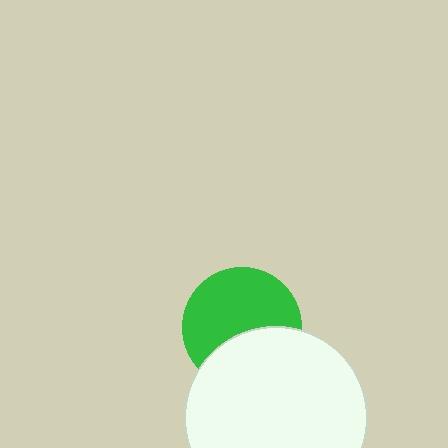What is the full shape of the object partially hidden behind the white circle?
The partially hidden object is a green circle.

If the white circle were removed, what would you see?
You would see the complete green circle.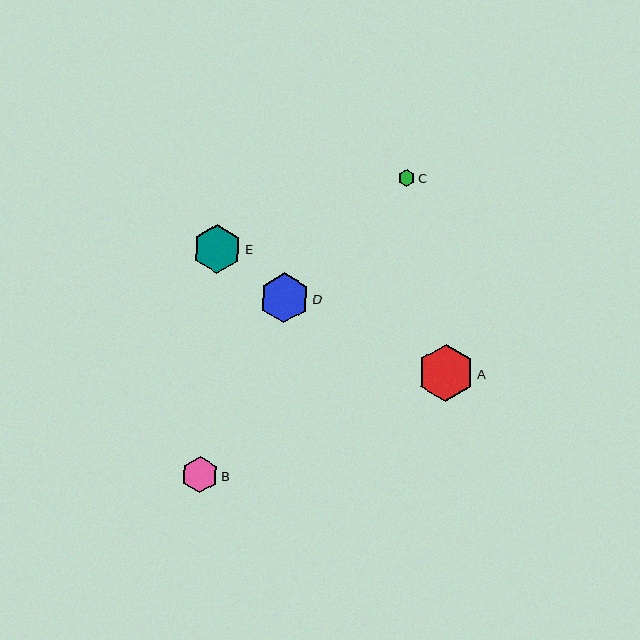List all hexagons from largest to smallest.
From largest to smallest: A, D, E, B, C.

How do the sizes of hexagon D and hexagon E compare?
Hexagon D and hexagon E are approximately the same size.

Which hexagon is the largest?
Hexagon A is the largest with a size of approximately 57 pixels.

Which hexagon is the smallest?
Hexagon C is the smallest with a size of approximately 17 pixels.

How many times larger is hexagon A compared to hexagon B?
Hexagon A is approximately 1.6 times the size of hexagon B.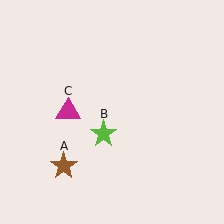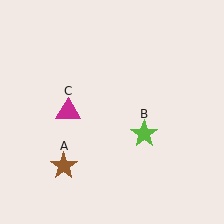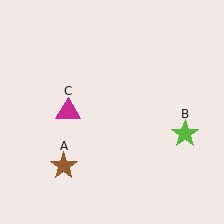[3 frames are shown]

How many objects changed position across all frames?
1 object changed position: lime star (object B).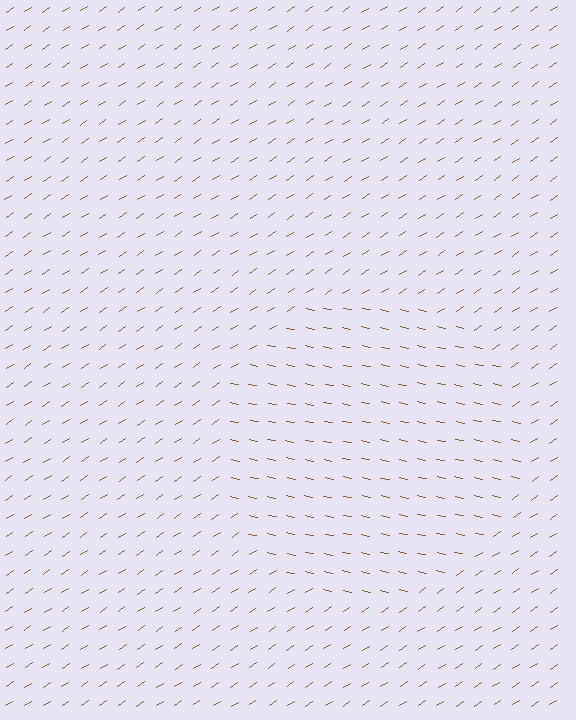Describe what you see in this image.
The image is filled with small brown line segments. A circle region in the image has lines oriented differently from the surrounding lines, creating a visible texture boundary.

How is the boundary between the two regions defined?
The boundary is defined purely by a change in line orientation (approximately 45 degrees difference). All lines are the same color and thickness.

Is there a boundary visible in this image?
Yes, there is a texture boundary formed by a change in line orientation.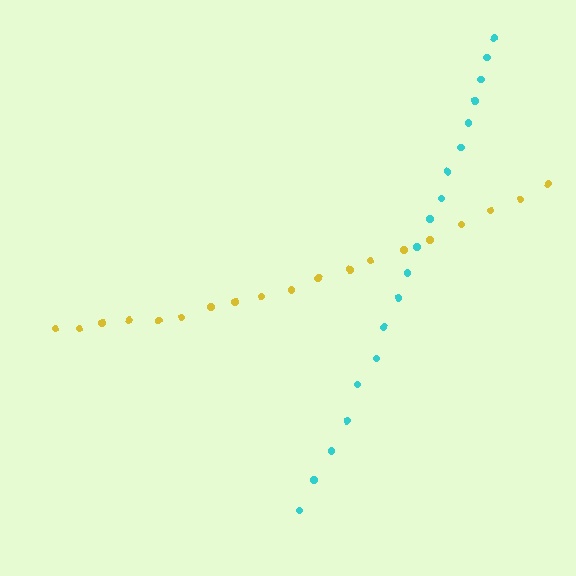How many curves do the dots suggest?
There are 2 distinct paths.